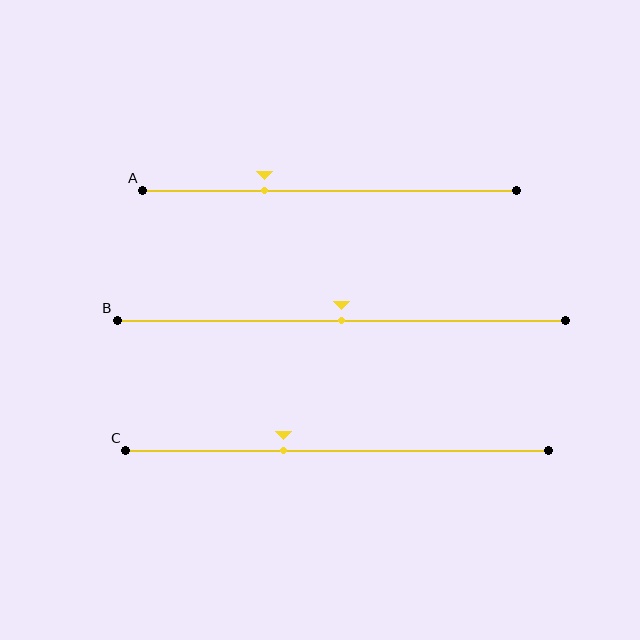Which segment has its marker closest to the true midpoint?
Segment B has its marker closest to the true midpoint.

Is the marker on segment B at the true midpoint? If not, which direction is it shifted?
Yes, the marker on segment B is at the true midpoint.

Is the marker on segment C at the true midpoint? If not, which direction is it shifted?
No, the marker on segment C is shifted to the left by about 13% of the segment length.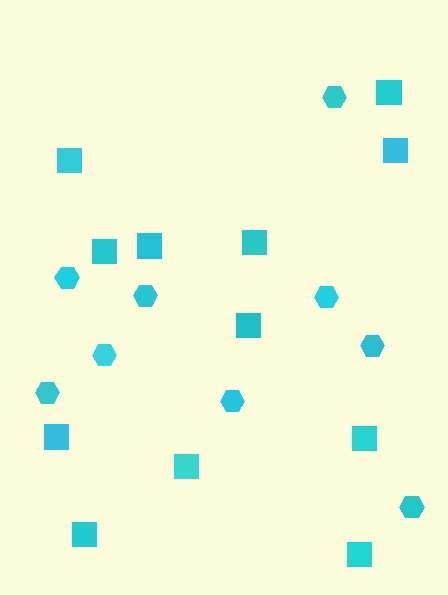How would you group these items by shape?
There are 2 groups: one group of hexagons (9) and one group of squares (12).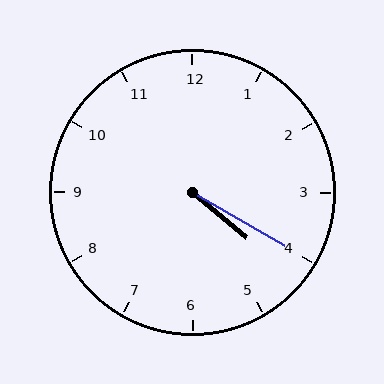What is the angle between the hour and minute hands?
Approximately 10 degrees.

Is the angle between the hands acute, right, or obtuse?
It is acute.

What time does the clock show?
4:20.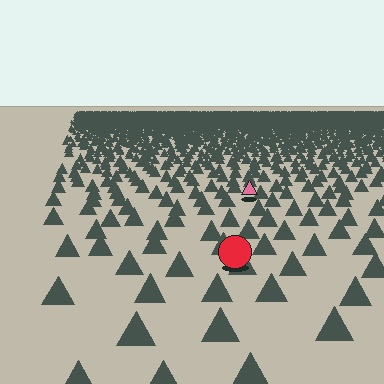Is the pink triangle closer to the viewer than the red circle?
No. The red circle is closer — you can tell from the texture gradient: the ground texture is coarser near it.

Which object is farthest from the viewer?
The pink triangle is farthest from the viewer. It appears smaller and the ground texture around it is denser.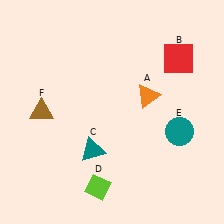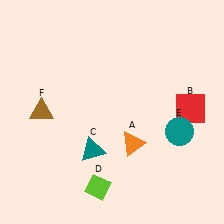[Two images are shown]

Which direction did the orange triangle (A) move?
The orange triangle (A) moved down.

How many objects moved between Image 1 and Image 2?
2 objects moved between the two images.